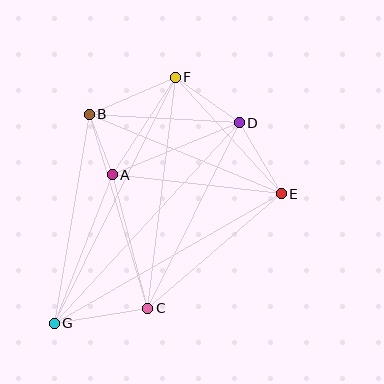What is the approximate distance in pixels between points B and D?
The distance between B and D is approximately 150 pixels.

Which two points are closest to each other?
Points A and B are closest to each other.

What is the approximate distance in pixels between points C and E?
The distance between C and E is approximately 176 pixels.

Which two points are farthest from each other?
Points F and G are farthest from each other.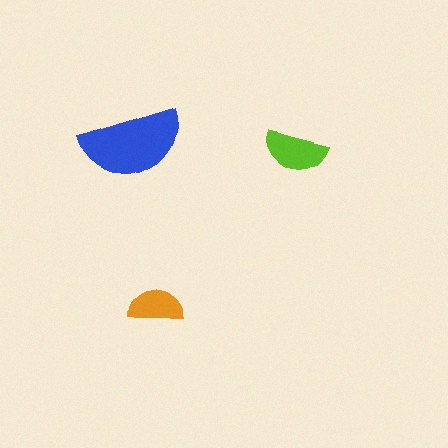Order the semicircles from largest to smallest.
the blue one, the lime one, the orange one.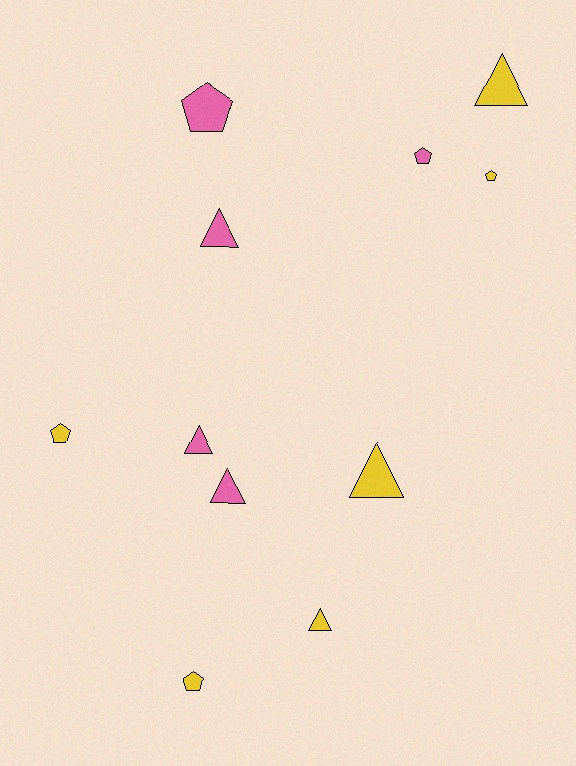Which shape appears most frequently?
Triangle, with 6 objects.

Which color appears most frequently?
Yellow, with 6 objects.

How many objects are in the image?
There are 11 objects.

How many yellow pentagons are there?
There are 3 yellow pentagons.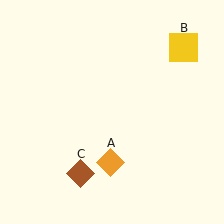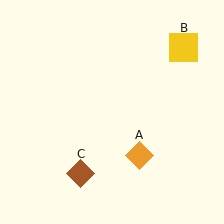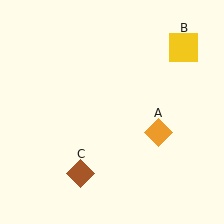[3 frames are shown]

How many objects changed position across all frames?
1 object changed position: orange diamond (object A).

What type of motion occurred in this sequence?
The orange diamond (object A) rotated counterclockwise around the center of the scene.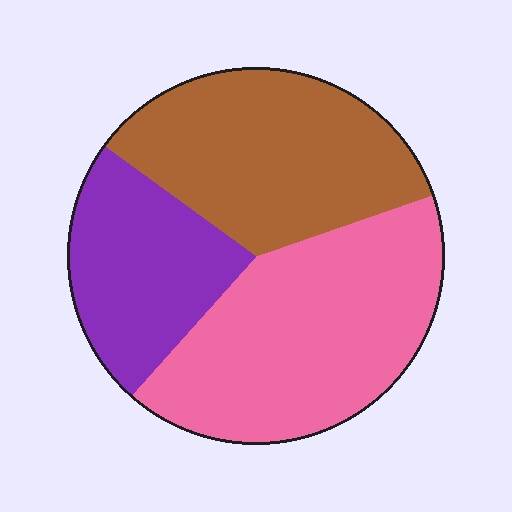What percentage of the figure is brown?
Brown takes up about one third (1/3) of the figure.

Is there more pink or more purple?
Pink.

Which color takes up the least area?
Purple, at roughly 25%.